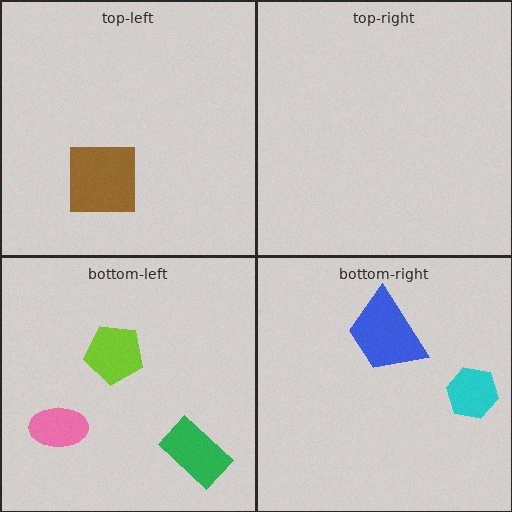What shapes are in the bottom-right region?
The cyan hexagon, the blue trapezoid.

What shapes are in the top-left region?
The brown square.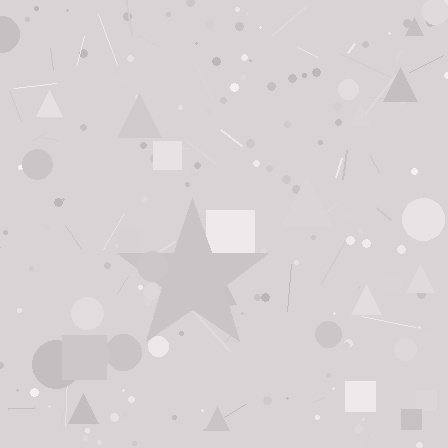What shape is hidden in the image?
A star is hidden in the image.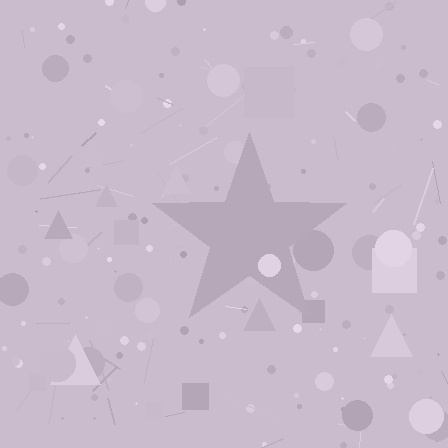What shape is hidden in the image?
A star is hidden in the image.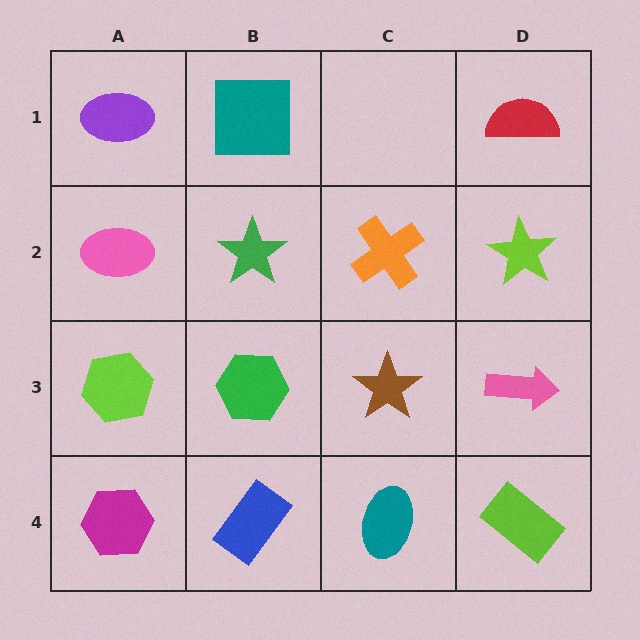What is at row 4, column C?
A teal ellipse.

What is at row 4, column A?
A magenta hexagon.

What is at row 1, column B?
A teal square.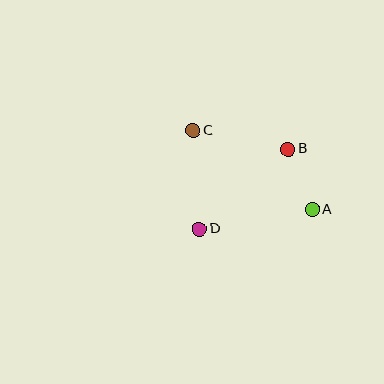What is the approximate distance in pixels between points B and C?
The distance between B and C is approximately 96 pixels.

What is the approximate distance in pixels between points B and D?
The distance between B and D is approximately 119 pixels.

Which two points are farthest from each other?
Points A and C are farthest from each other.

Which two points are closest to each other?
Points A and B are closest to each other.